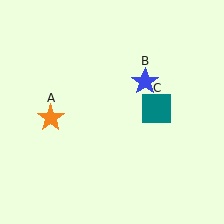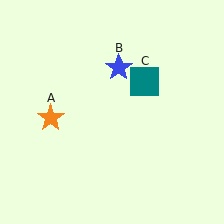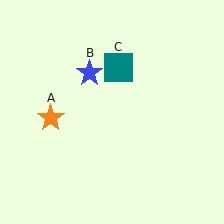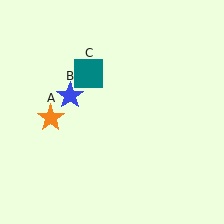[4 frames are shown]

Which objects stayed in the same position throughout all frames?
Orange star (object A) remained stationary.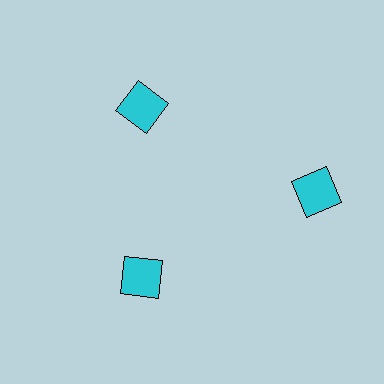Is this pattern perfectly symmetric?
No. The 3 cyan squares are arranged in a ring, but one element near the 3 o'clock position is pushed outward from the center, breaking the 3-fold rotational symmetry.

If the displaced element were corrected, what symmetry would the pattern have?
It would have 3-fold rotational symmetry — the pattern would map onto itself every 120 degrees.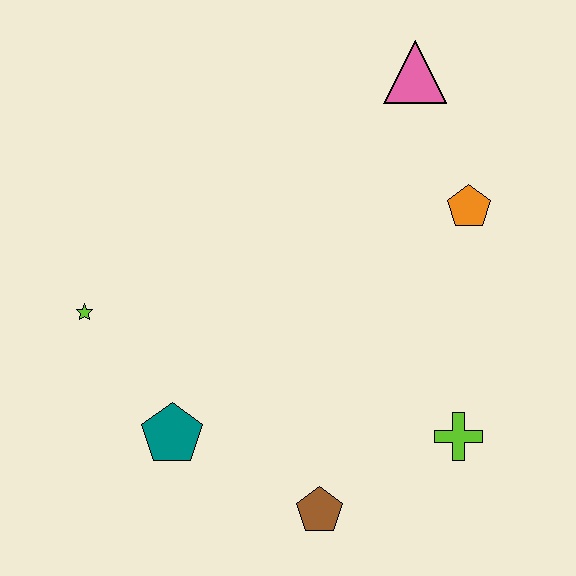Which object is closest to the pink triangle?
The orange pentagon is closest to the pink triangle.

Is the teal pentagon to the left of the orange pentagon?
Yes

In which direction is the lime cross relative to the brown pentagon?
The lime cross is to the right of the brown pentagon.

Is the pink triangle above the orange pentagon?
Yes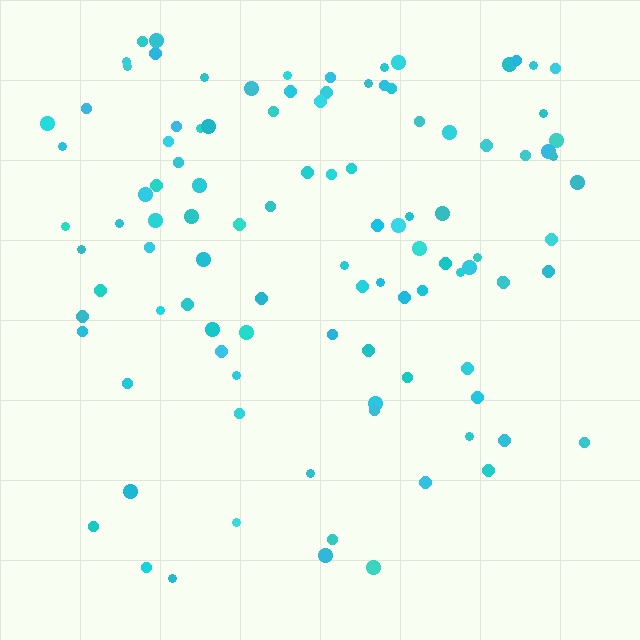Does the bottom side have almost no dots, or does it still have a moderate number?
Still a moderate number, just noticeably fewer than the top.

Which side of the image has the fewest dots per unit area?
The bottom.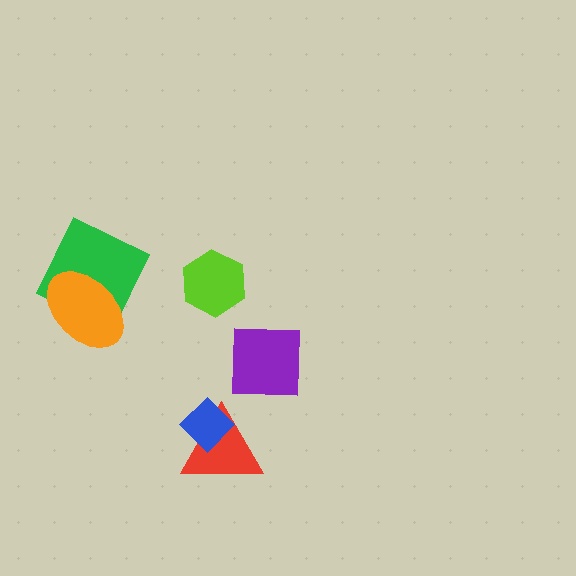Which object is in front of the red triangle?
The blue diamond is in front of the red triangle.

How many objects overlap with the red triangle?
1 object overlaps with the red triangle.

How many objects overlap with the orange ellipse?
1 object overlaps with the orange ellipse.